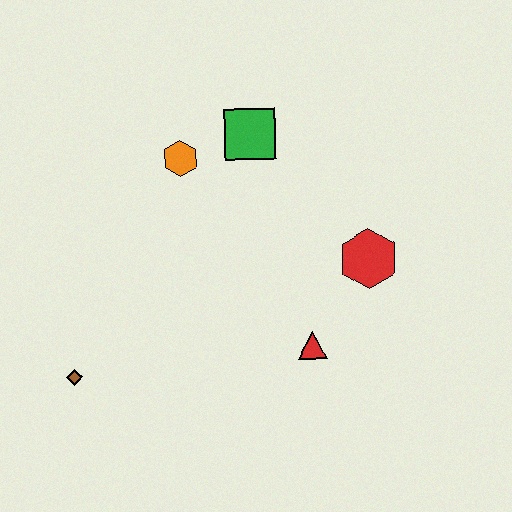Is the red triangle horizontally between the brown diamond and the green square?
No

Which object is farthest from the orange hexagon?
The brown diamond is farthest from the orange hexagon.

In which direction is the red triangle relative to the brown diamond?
The red triangle is to the right of the brown diamond.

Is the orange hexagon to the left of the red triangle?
Yes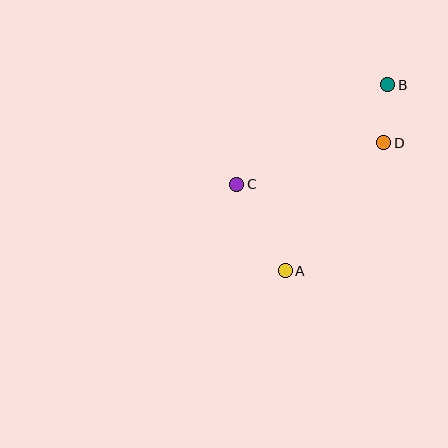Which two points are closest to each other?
Points B and D are closest to each other.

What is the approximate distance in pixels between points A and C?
The distance between A and C is approximately 99 pixels.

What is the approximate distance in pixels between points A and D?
The distance between A and D is approximately 161 pixels.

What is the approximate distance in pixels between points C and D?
The distance between C and D is approximately 152 pixels.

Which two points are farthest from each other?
Points A and B are farthest from each other.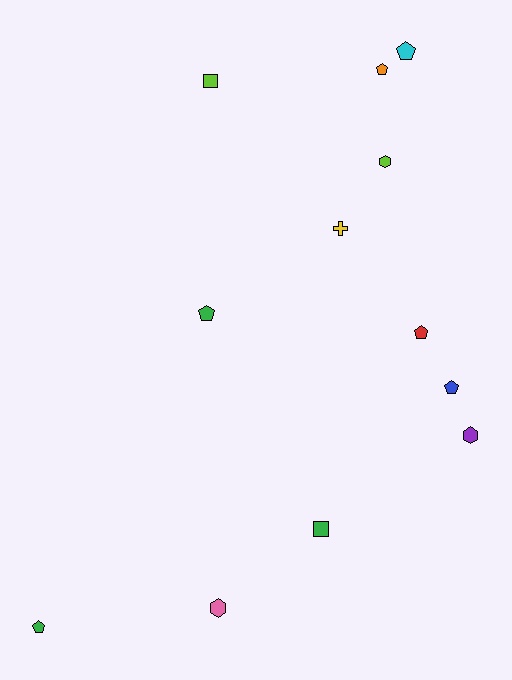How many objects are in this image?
There are 12 objects.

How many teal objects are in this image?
There are no teal objects.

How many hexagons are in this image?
There are 3 hexagons.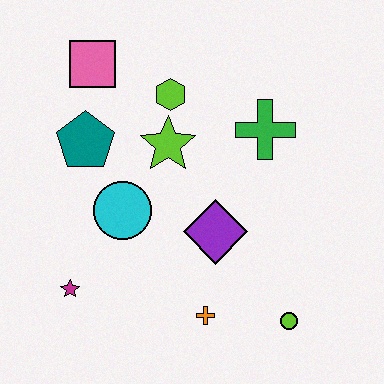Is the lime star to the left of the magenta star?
No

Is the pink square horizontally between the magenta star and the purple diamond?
Yes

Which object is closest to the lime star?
The lime hexagon is closest to the lime star.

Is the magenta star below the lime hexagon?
Yes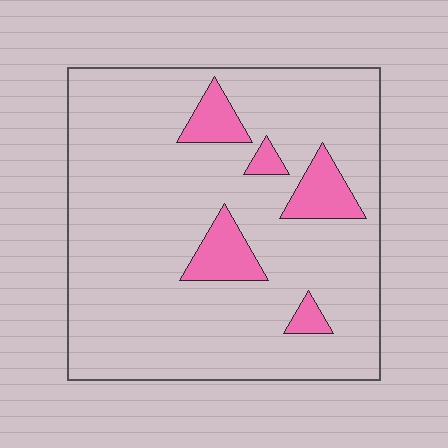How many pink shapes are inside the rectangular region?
5.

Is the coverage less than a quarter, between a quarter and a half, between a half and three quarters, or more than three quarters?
Less than a quarter.